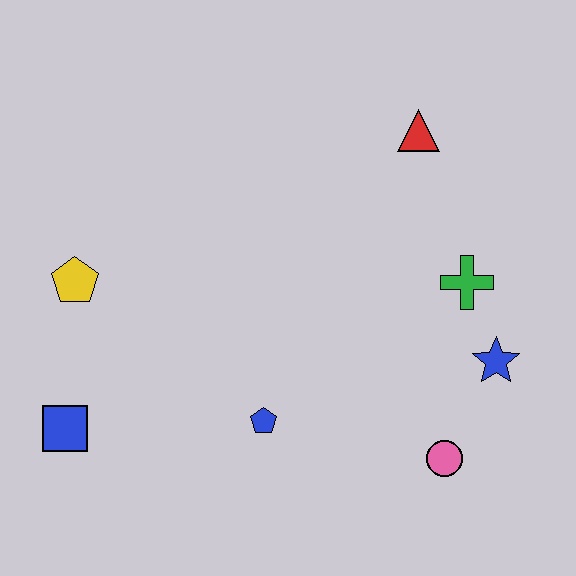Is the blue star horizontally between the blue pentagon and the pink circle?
No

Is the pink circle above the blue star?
No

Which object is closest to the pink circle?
The blue star is closest to the pink circle.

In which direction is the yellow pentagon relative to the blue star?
The yellow pentagon is to the left of the blue star.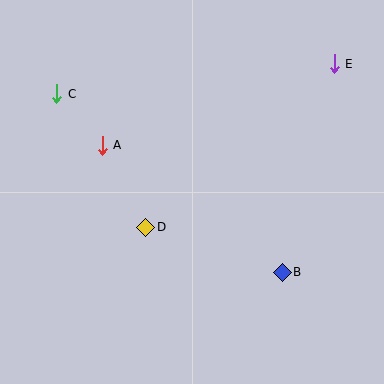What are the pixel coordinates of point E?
Point E is at (334, 64).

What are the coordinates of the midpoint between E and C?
The midpoint between E and C is at (195, 79).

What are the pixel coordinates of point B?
Point B is at (282, 272).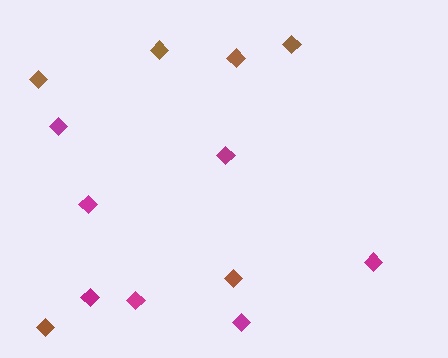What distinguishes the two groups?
There are 2 groups: one group of brown diamonds (6) and one group of magenta diamonds (7).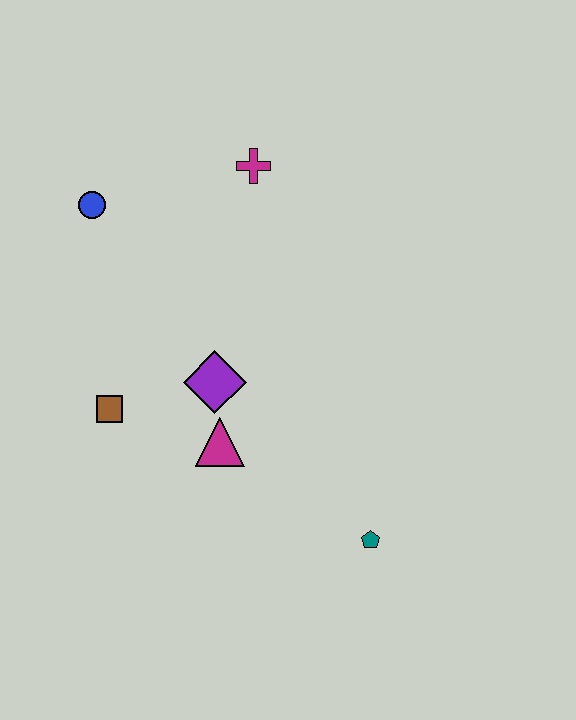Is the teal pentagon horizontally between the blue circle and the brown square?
No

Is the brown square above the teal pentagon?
Yes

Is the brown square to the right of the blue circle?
Yes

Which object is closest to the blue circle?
The magenta cross is closest to the blue circle.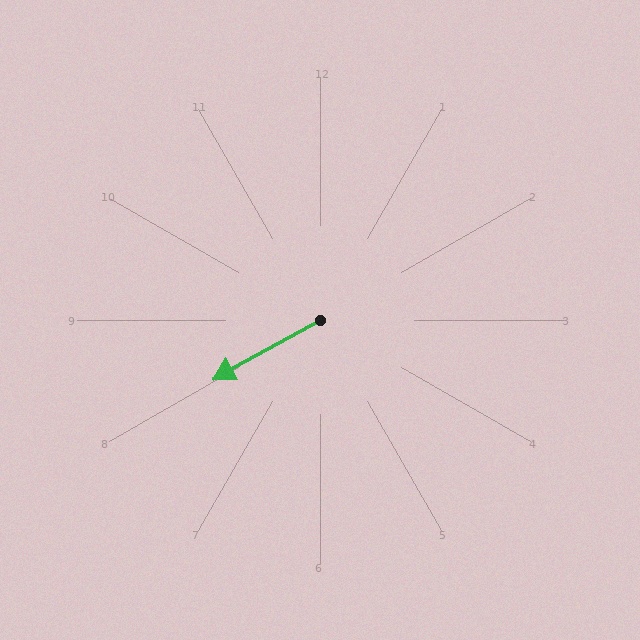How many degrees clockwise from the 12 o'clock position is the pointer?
Approximately 241 degrees.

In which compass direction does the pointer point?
Southwest.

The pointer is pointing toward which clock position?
Roughly 8 o'clock.